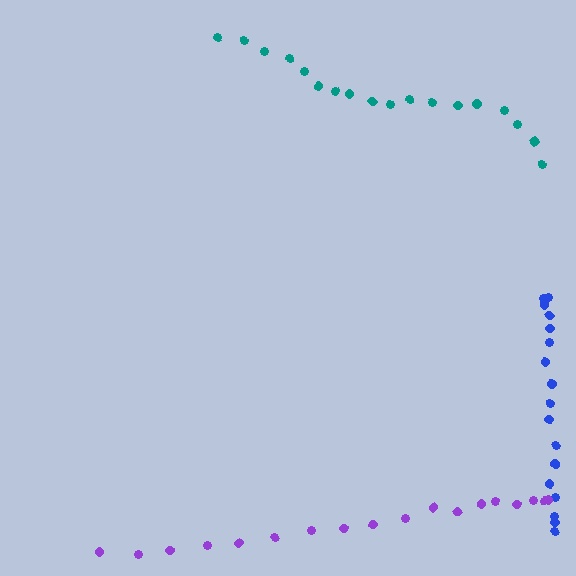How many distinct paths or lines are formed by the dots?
There are 3 distinct paths.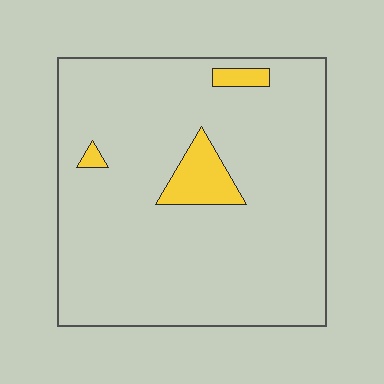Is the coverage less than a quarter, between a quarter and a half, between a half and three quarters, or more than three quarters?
Less than a quarter.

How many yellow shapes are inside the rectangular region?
3.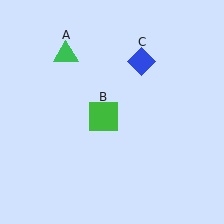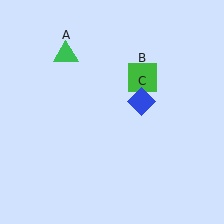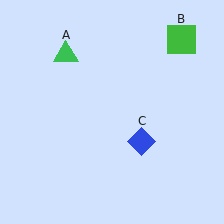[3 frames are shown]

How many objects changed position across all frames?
2 objects changed position: green square (object B), blue diamond (object C).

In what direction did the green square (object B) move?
The green square (object B) moved up and to the right.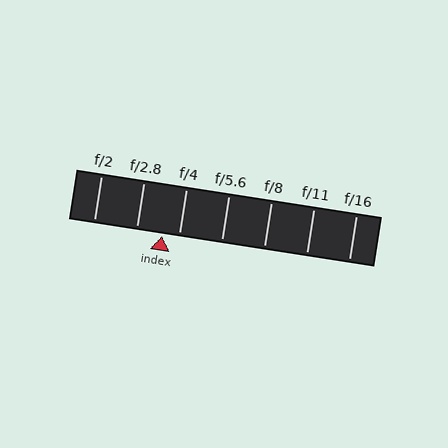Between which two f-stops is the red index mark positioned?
The index mark is between f/2.8 and f/4.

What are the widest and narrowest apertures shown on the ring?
The widest aperture shown is f/2 and the narrowest is f/16.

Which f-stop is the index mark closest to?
The index mark is closest to f/4.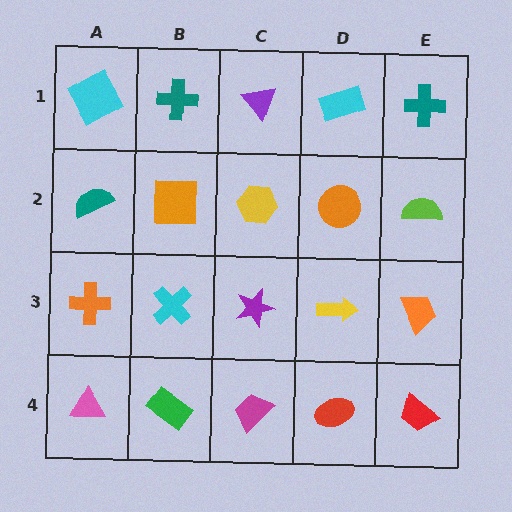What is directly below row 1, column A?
A teal semicircle.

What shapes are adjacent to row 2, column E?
A teal cross (row 1, column E), an orange trapezoid (row 3, column E), an orange circle (row 2, column D).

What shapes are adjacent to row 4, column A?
An orange cross (row 3, column A), a green rectangle (row 4, column B).